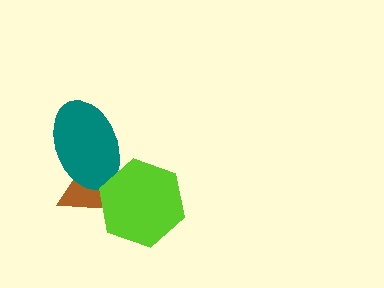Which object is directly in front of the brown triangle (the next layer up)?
The teal ellipse is directly in front of the brown triangle.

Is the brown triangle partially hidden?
Yes, it is partially covered by another shape.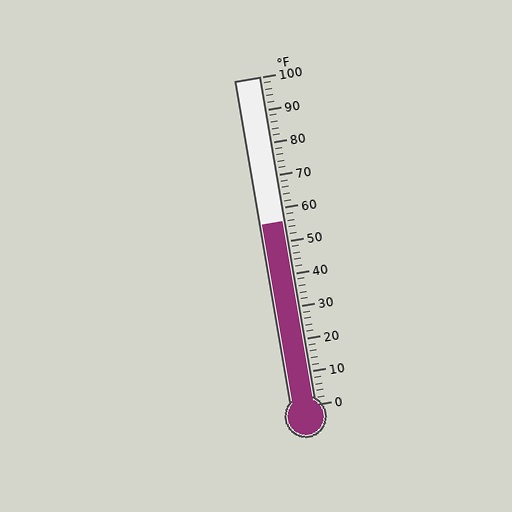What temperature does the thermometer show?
The thermometer shows approximately 56°F.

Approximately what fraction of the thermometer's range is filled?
The thermometer is filled to approximately 55% of its range.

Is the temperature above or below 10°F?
The temperature is above 10°F.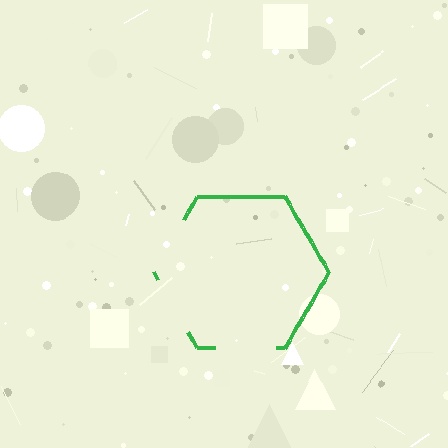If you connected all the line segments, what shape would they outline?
They would outline a hexagon.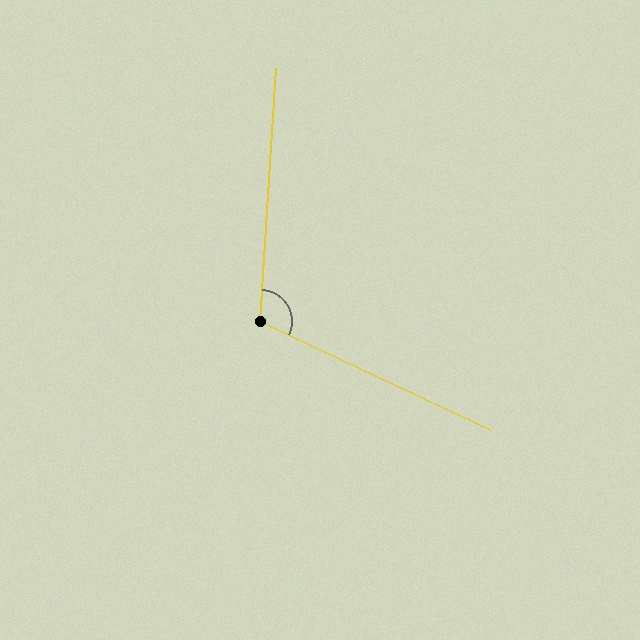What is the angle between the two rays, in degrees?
Approximately 112 degrees.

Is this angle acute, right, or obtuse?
It is obtuse.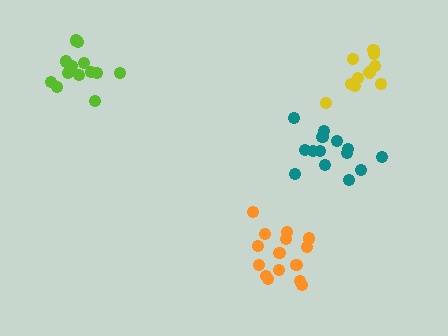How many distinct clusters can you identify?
There are 4 distinct clusters.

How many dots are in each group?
Group 1: 10 dots, Group 2: 15 dots, Group 3: 13 dots, Group 4: 14 dots (52 total).